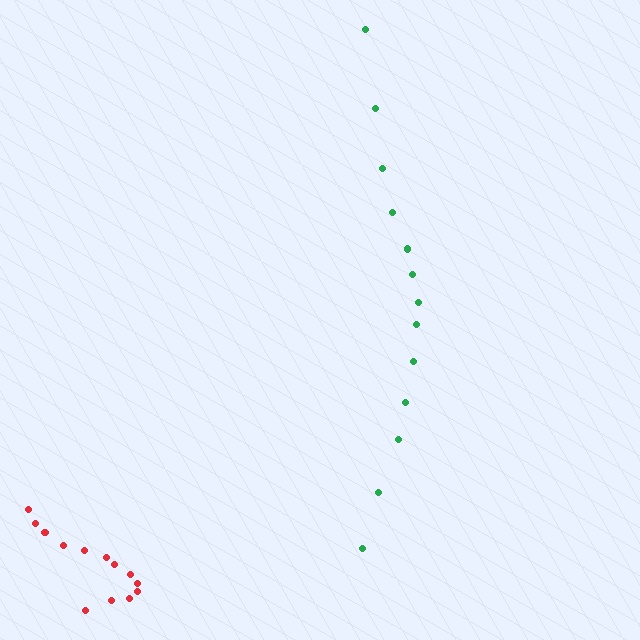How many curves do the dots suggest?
There are 2 distinct paths.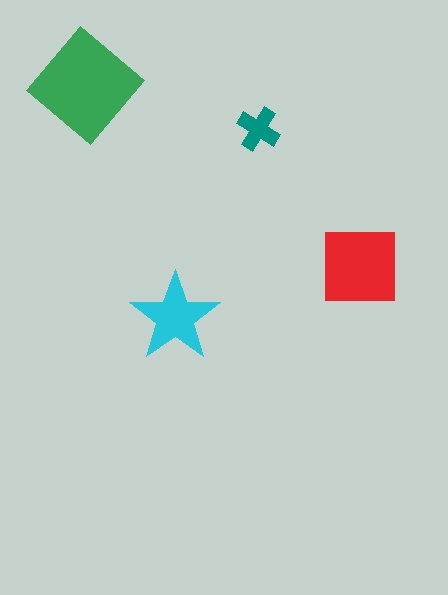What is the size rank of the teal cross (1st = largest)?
4th.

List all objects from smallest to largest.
The teal cross, the cyan star, the red square, the green diamond.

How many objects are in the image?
There are 4 objects in the image.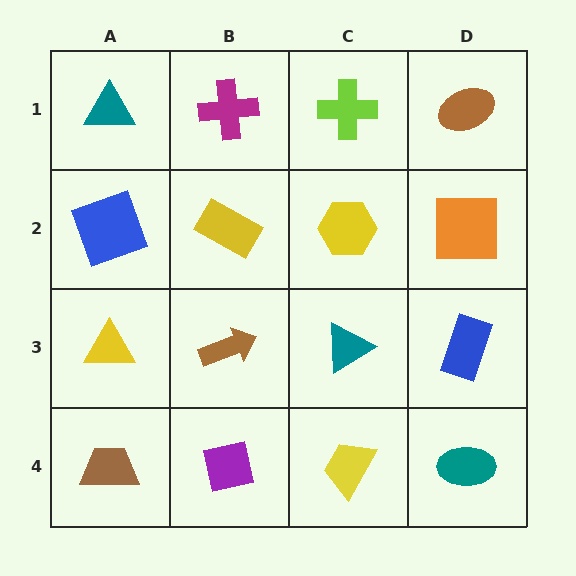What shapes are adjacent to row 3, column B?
A yellow rectangle (row 2, column B), a purple square (row 4, column B), a yellow triangle (row 3, column A), a teal triangle (row 3, column C).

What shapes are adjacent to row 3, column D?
An orange square (row 2, column D), a teal ellipse (row 4, column D), a teal triangle (row 3, column C).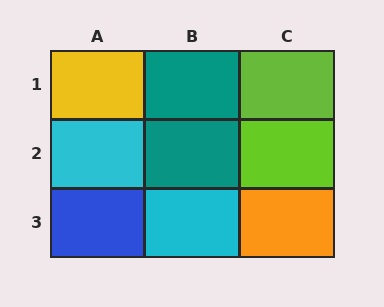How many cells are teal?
2 cells are teal.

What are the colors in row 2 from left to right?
Cyan, teal, lime.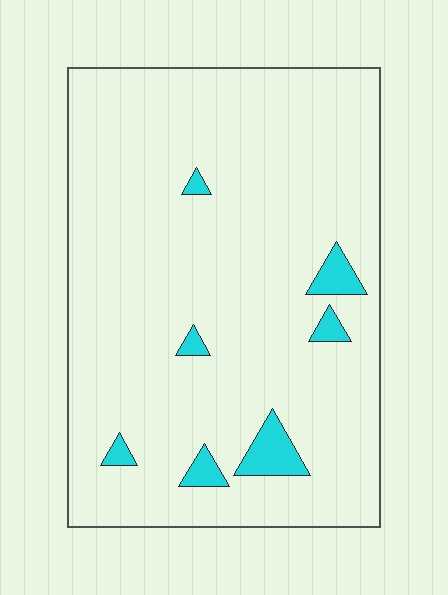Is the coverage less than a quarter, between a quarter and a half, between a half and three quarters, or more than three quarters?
Less than a quarter.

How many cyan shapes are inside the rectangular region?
7.